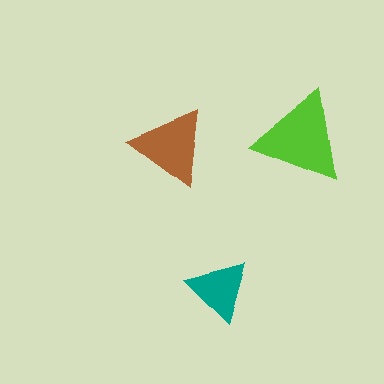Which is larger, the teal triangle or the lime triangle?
The lime one.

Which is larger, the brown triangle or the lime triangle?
The lime one.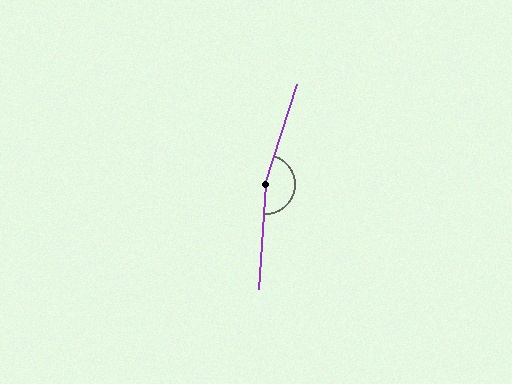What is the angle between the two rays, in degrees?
Approximately 166 degrees.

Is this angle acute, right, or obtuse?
It is obtuse.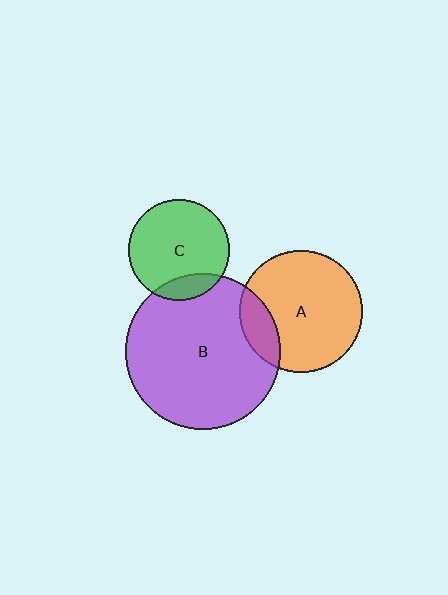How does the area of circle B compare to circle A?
Approximately 1.6 times.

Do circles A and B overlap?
Yes.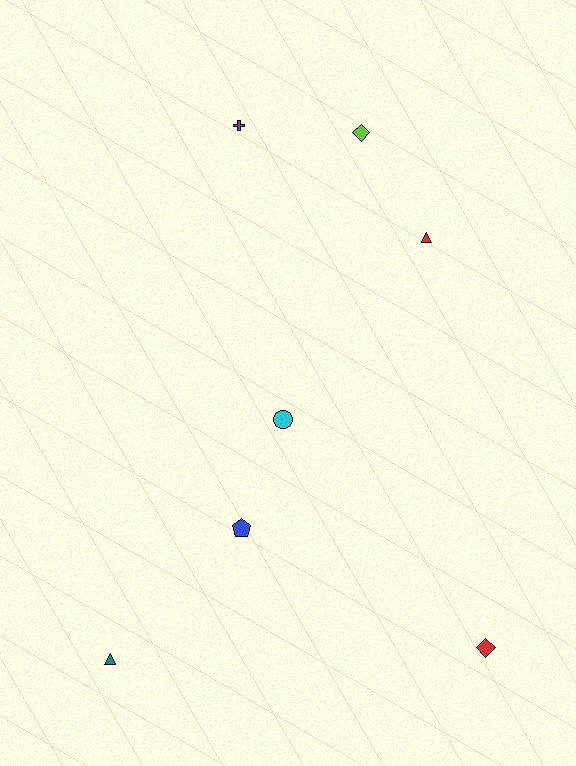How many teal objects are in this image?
There is 1 teal object.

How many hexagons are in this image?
There are no hexagons.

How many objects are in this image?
There are 7 objects.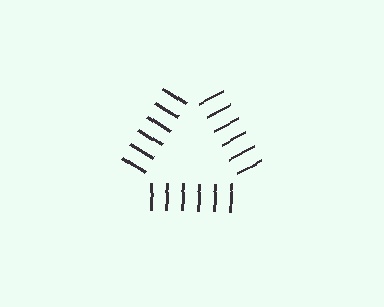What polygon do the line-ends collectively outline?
An illusory triangle — the line segments terminate on its edges but no continuous stroke is drawn.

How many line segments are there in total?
18 — 6 along each of the 3 edges.